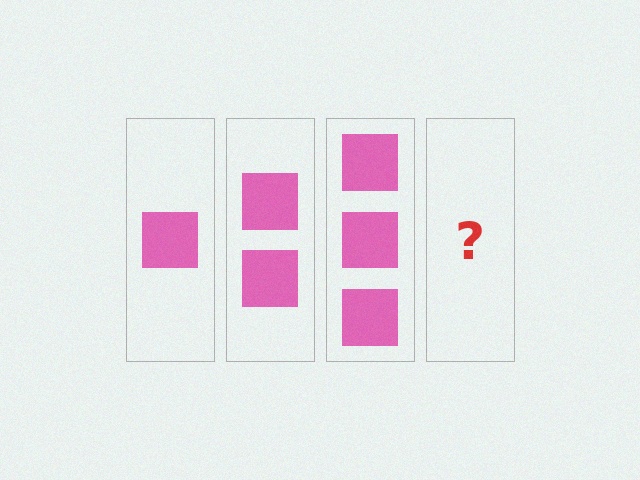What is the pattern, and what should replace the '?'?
The pattern is that each step adds one more square. The '?' should be 4 squares.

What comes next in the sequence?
The next element should be 4 squares.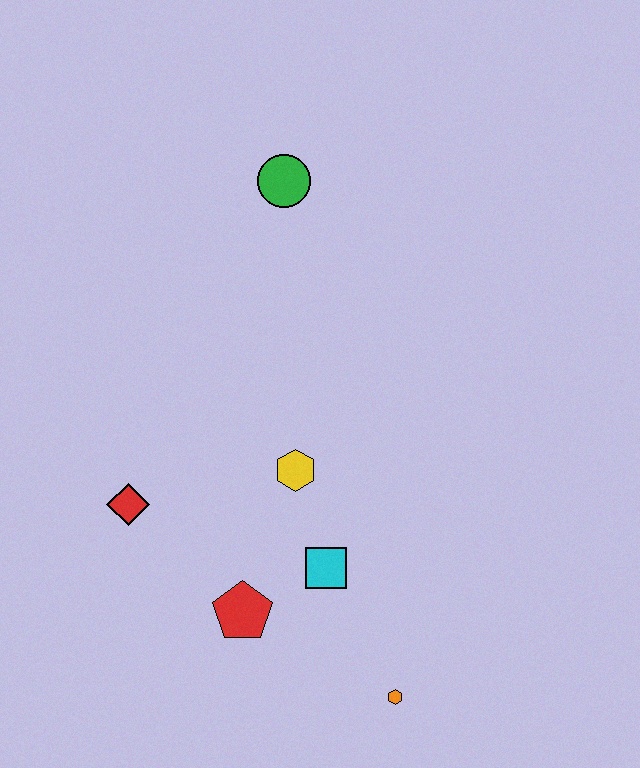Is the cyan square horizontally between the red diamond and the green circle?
No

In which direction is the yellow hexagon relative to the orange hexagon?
The yellow hexagon is above the orange hexagon.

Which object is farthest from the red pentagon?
The green circle is farthest from the red pentagon.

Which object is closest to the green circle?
The yellow hexagon is closest to the green circle.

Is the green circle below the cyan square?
No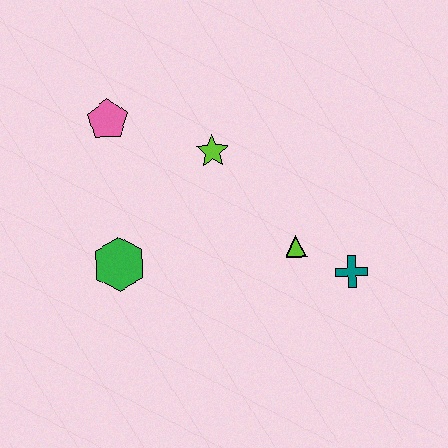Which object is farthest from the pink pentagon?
The teal cross is farthest from the pink pentagon.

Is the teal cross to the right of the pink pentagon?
Yes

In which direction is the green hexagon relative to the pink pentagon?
The green hexagon is below the pink pentagon.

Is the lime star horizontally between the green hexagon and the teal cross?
Yes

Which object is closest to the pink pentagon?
The lime star is closest to the pink pentagon.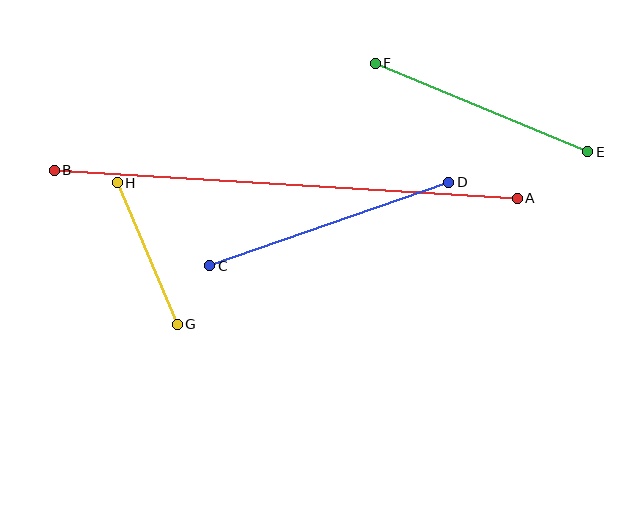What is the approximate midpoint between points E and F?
The midpoint is at approximately (482, 107) pixels.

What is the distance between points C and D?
The distance is approximately 253 pixels.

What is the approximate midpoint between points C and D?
The midpoint is at approximately (329, 224) pixels.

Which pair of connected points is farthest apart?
Points A and B are farthest apart.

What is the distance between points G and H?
The distance is approximately 154 pixels.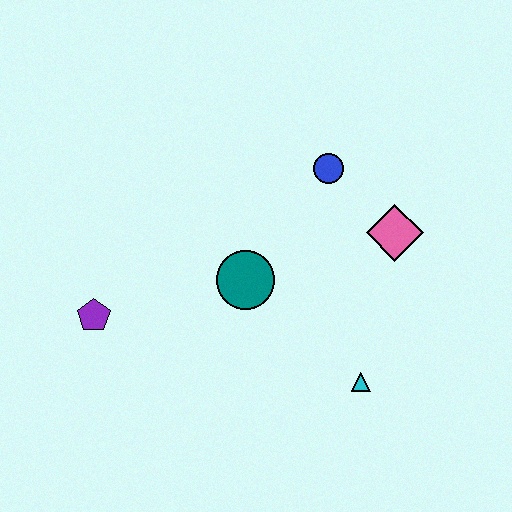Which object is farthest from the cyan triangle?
The purple pentagon is farthest from the cyan triangle.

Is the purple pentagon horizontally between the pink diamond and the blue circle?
No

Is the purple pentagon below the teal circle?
Yes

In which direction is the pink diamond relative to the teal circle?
The pink diamond is to the right of the teal circle.